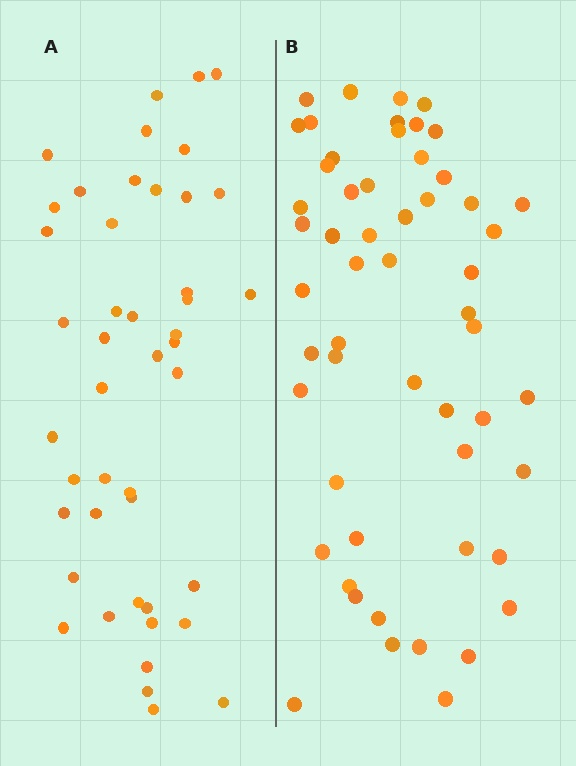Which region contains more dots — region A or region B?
Region B (the right region) has more dots.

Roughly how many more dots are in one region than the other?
Region B has roughly 10 or so more dots than region A.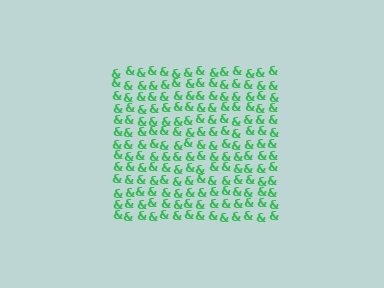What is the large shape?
The large shape is a square.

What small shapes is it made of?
It is made of small ampersands.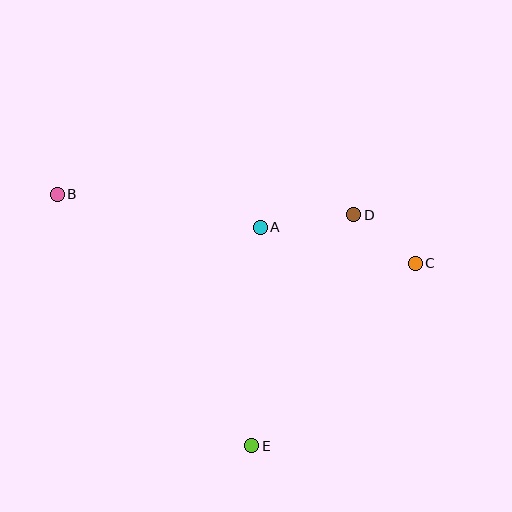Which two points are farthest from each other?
Points B and C are farthest from each other.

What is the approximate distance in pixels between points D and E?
The distance between D and E is approximately 253 pixels.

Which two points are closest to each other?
Points C and D are closest to each other.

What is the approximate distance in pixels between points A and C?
The distance between A and C is approximately 159 pixels.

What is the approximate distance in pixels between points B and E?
The distance between B and E is approximately 318 pixels.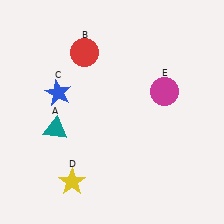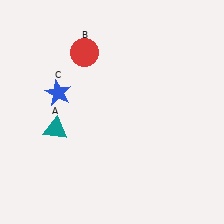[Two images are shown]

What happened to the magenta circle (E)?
The magenta circle (E) was removed in Image 2. It was in the top-right area of Image 1.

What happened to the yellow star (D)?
The yellow star (D) was removed in Image 2. It was in the bottom-left area of Image 1.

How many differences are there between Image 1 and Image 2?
There are 2 differences between the two images.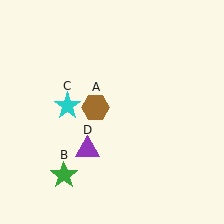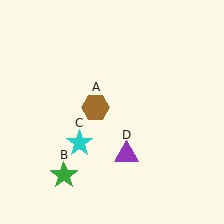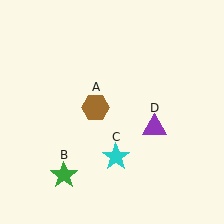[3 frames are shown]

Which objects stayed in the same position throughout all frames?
Brown hexagon (object A) and green star (object B) remained stationary.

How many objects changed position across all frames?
2 objects changed position: cyan star (object C), purple triangle (object D).